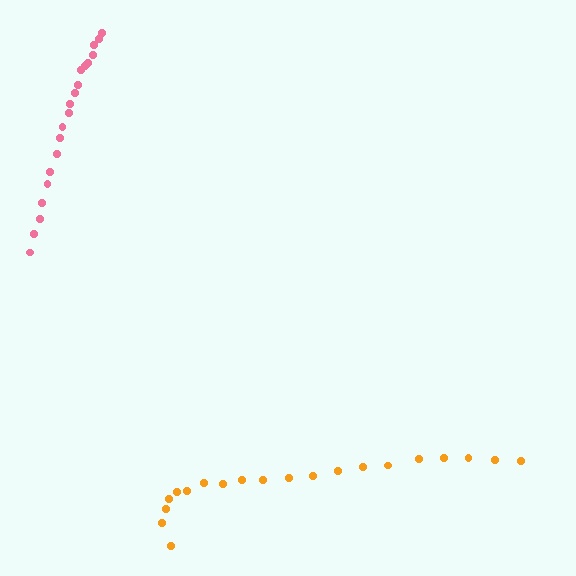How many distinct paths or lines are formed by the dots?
There are 2 distinct paths.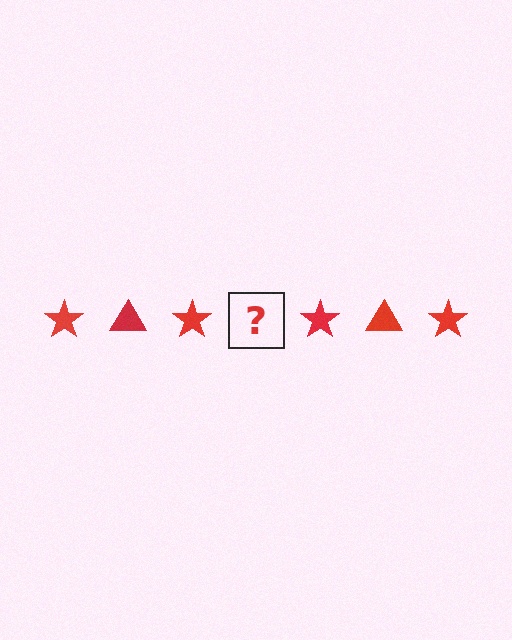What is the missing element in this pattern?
The missing element is a red triangle.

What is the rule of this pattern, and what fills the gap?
The rule is that the pattern cycles through star, triangle shapes in red. The gap should be filled with a red triangle.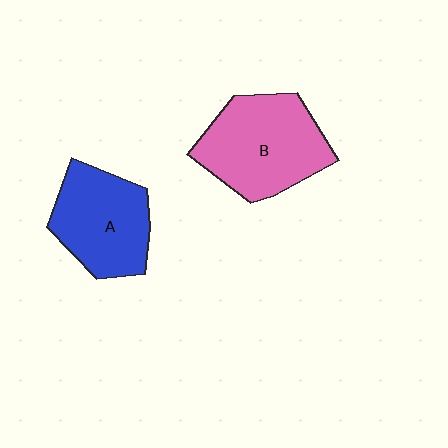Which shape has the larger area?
Shape B (pink).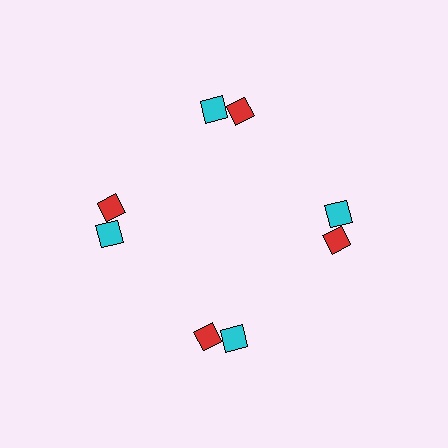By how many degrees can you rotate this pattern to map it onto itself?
The pattern maps onto itself every 90 degrees of rotation.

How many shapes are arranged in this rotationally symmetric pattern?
There are 8 shapes, arranged in 4 groups of 2.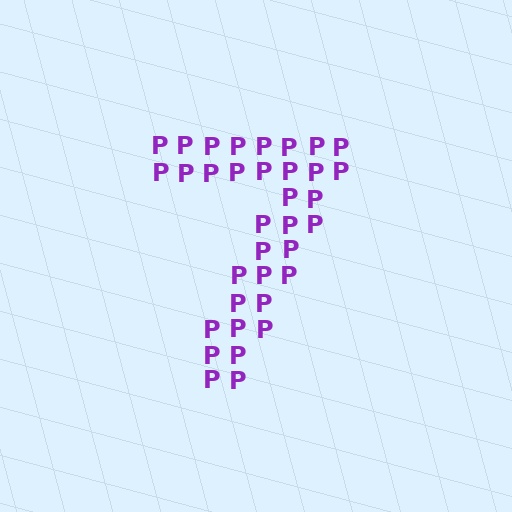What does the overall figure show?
The overall figure shows the digit 7.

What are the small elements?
The small elements are letter P's.